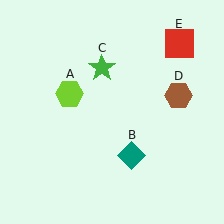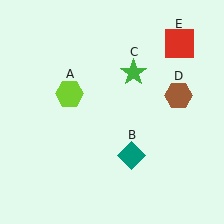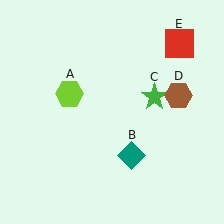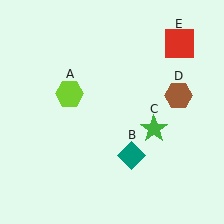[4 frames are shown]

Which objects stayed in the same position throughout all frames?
Lime hexagon (object A) and teal diamond (object B) and brown hexagon (object D) and red square (object E) remained stationary.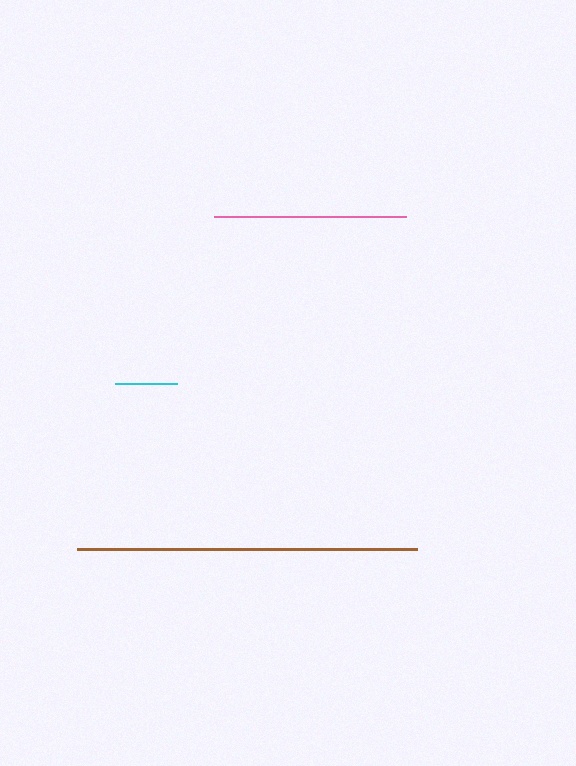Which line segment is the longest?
The brown line is the longest at approximately 339 pixels.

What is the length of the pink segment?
The pink segment is approximately 192 pixels long.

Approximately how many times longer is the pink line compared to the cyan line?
The pink line is approximately 3.1 times the length of the cyan line.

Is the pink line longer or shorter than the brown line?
The brown line is longer than the pink line.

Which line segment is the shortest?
The cyan line is the shortest at approximately 63 pixels.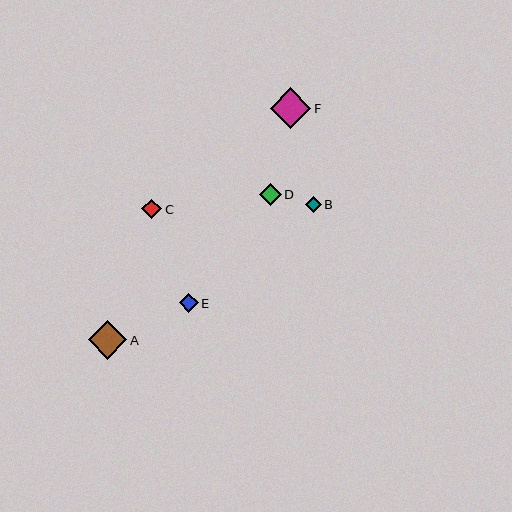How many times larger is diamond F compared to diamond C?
Diamond F is approximately 2.1 times the size of diamond C.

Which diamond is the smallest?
Diamond B is the smallest with a size of approximately 16 pixels.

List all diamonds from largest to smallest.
From largest to smallest: F, A, D, C, E, B.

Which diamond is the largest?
Diamond F is the largest with a size of approximately 41 pixels.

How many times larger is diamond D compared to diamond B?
Diamond D is approximately 1.4 times the size of diamond B.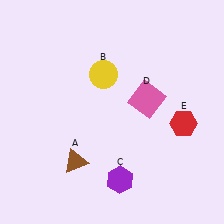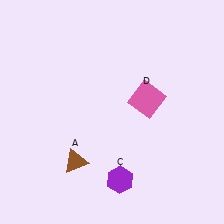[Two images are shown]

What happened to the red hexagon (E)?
The red hexagon (E) was removed in Image 2. It was in the bottom-right area of Image 1.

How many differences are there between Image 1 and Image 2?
There are 2 differences between the two images.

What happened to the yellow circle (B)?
The yellow circle (B) was removed in Image 2. It was in the top-left area of Image 1.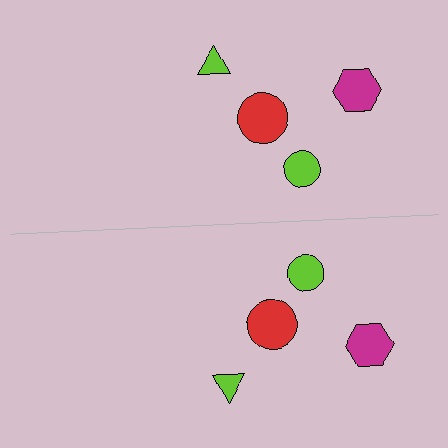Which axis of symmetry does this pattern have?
The pattern has a horizontal axis of symmetry running through the center of the image.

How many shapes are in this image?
There are 8 shapes in this image.